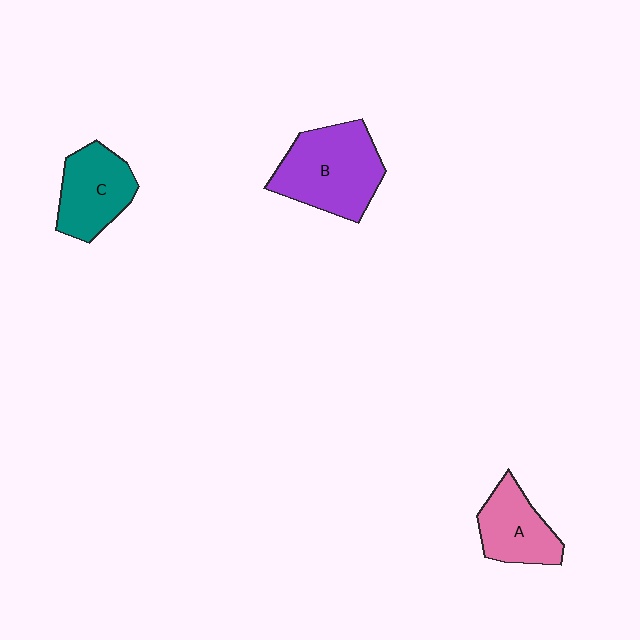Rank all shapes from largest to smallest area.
From largest to smallest: B (purple), C (teal), A (pink).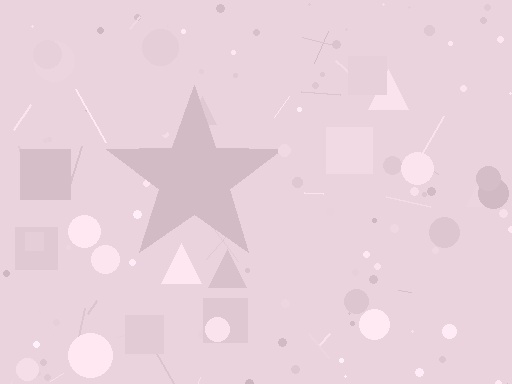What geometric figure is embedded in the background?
A star is embedded in the background.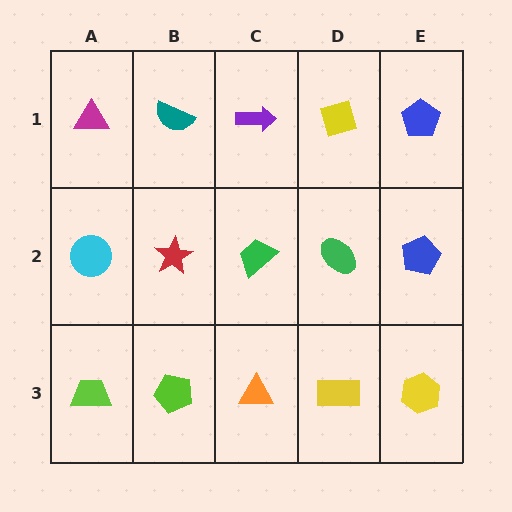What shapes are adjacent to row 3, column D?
A green ellipse (row 2, column D), an orange triangle (row 3, column C), a yellow hexagon (row 3, column E).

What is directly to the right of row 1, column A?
A teal semicircle.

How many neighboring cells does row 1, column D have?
3.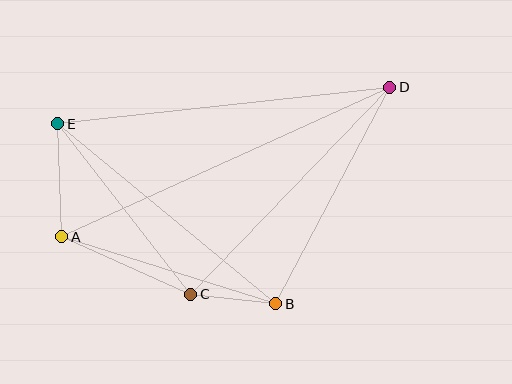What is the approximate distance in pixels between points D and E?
The distance between D and E is approximately 334 pixels.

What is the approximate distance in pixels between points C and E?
The distance between C and E is approximately 216 pixels.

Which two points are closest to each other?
Points B and C are closest to each other.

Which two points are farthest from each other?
Points A and D are farthest from each other.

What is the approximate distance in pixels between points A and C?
The distance between A and C is approximately 141 pixels.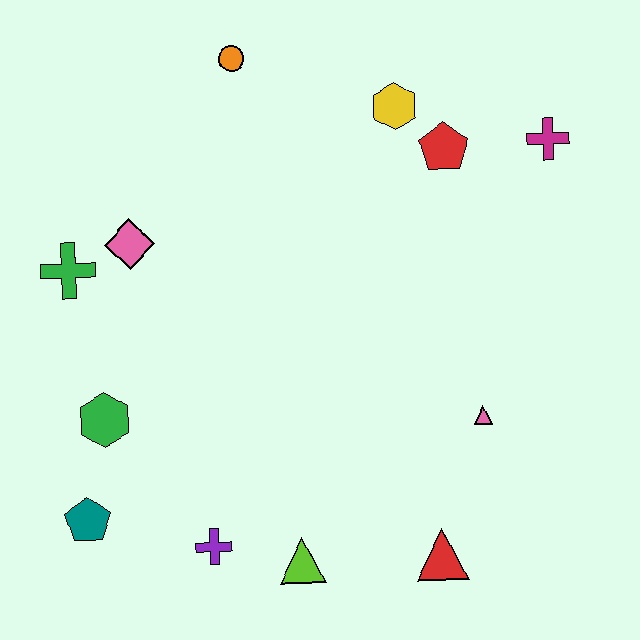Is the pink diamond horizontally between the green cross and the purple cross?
Yes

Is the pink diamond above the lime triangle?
Yes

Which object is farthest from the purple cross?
The magenta cross is farthest from the purple cross.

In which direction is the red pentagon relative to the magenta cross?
The red pentagon is to the left of the magenta cross.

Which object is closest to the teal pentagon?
The green hexagon is closest to the teal pentagon.